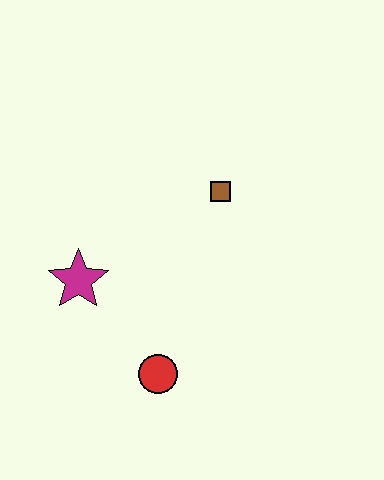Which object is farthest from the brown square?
The red circle is farthest from the brown square.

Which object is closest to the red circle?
The magenta star is closest to the red circle.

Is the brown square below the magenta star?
No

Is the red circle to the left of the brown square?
Yes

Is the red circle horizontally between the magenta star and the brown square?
Yes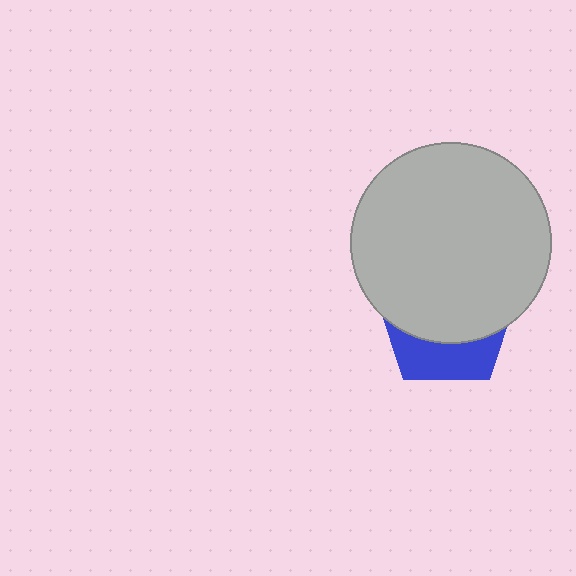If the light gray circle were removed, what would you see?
You would see the complete blue pentagon.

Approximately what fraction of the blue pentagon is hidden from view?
Roughly 67% of the blue pentagon is hidden behind the light gray circle.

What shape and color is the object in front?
The object in front is a light gray circle.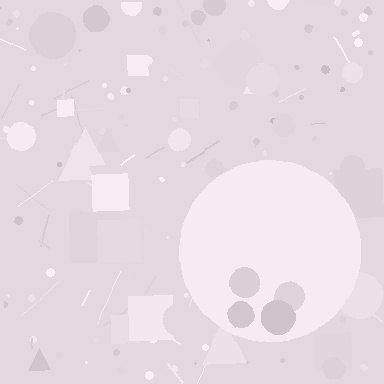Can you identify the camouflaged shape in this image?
The camouflaged shape is a circle.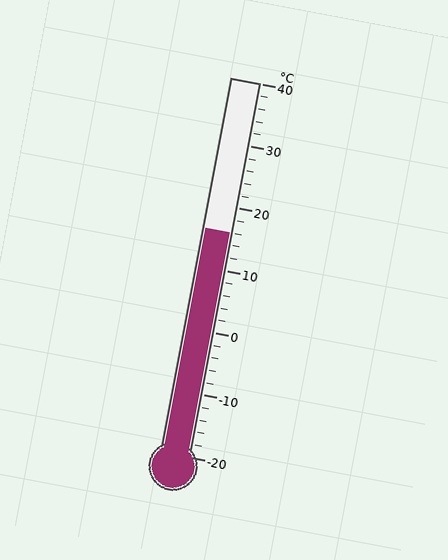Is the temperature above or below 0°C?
The temperature is above 0°C.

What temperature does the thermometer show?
The thermometer shows approximately 16°C.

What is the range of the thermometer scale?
The thermometer scale ranges from -20°C to 40°C.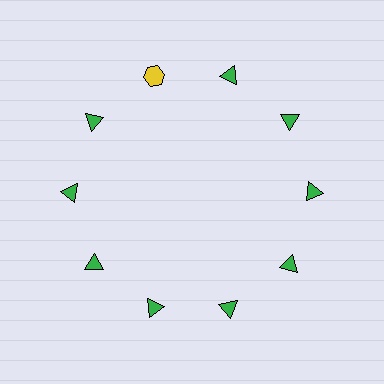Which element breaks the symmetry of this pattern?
The yellow hexagon at roughly the 11 o'clock position breaks the symmetry. All other shapes are green triangles.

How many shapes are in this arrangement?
There are 10 shapes arranged in a ring pattern.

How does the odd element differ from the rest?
It differs in both color (yellow instead of green) and shape (hexagon instead of triangle).